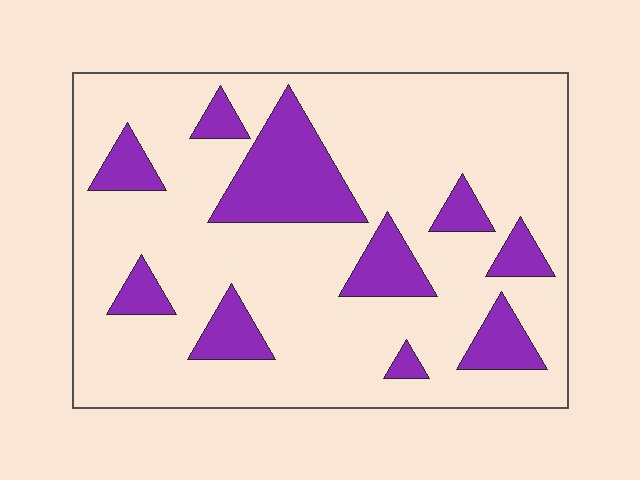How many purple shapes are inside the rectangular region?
10.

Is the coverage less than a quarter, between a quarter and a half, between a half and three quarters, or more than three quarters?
Less than a quarter.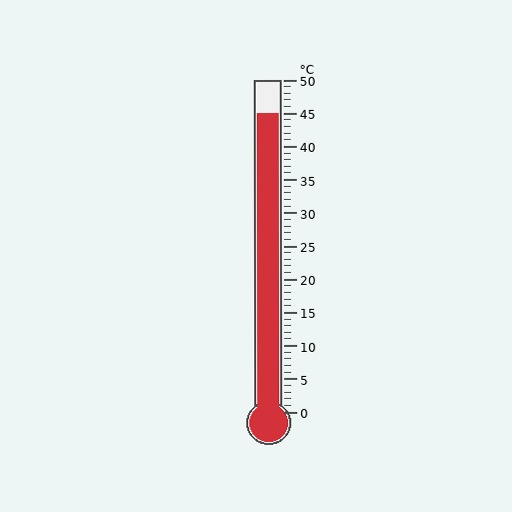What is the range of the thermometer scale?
The thermometer scale ranges from 0°C to 50°C.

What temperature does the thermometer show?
The thermometer shows approximately 45°C.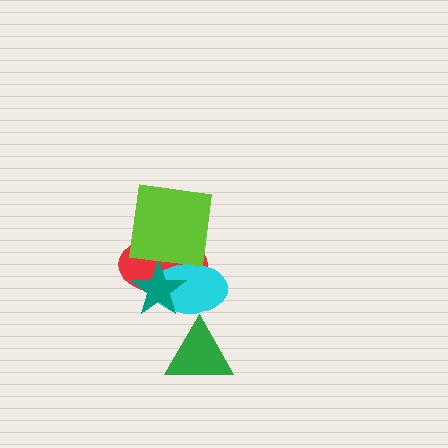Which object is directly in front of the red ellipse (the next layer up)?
The cyan ellipse is directly in front of the red ellipse.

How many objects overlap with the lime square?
2 objects overlap with the lime square.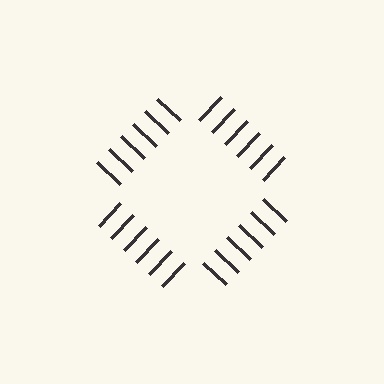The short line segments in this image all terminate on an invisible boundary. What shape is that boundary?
An illusory square — the line segments terminate on its edges but no continuous stroke is drawn.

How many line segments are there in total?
24 — 6 along each of the 4 edges.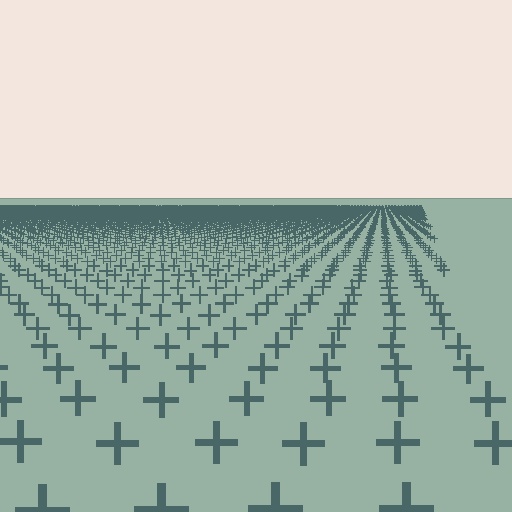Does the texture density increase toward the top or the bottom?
Density increases toward the top.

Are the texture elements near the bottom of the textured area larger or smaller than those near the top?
Larger. Near the bottom, elements are closer to the viewer and appear at a bigger on-screen size.